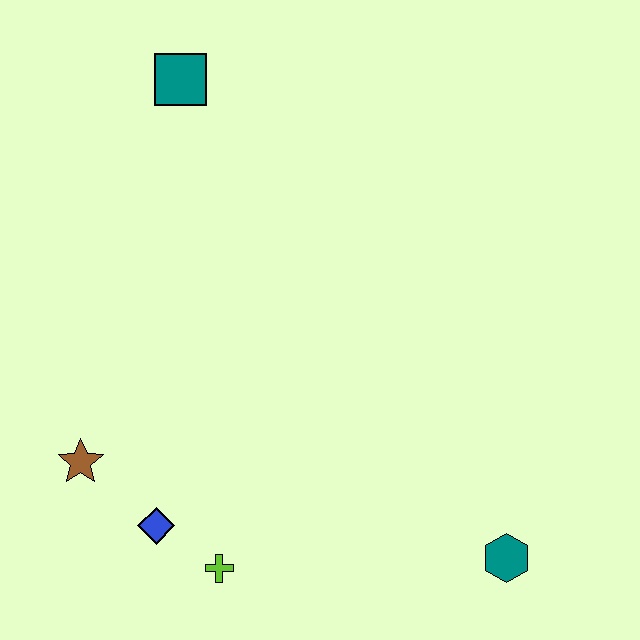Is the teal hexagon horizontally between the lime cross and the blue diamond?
No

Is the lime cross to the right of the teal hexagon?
No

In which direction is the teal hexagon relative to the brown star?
The teal hexagon is to the right of the brown star.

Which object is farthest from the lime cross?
The teal square is farthest from the lime cross.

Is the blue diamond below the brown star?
Yes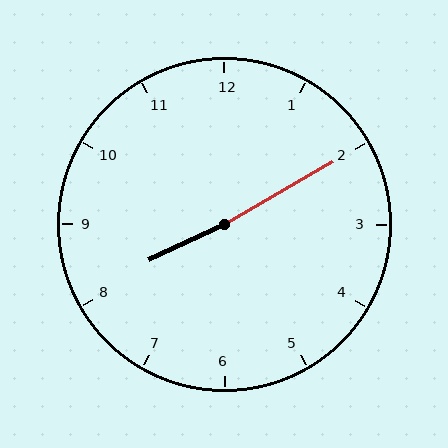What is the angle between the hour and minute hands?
Approximately 175 degrees.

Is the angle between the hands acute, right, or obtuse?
It is obtuse.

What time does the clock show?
8:10.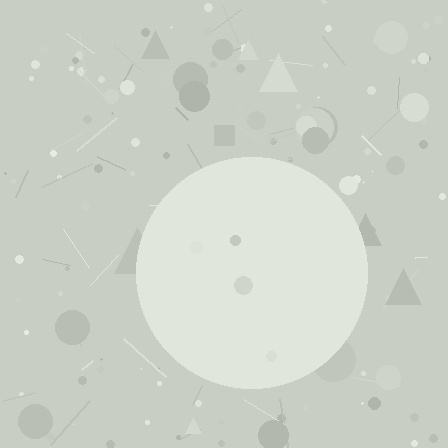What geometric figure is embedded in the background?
A circle is embedded in the background.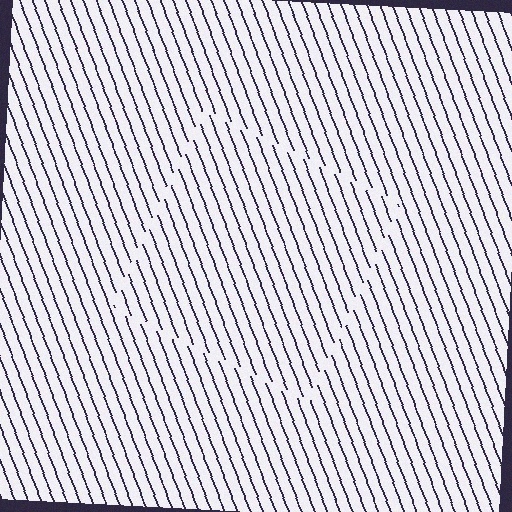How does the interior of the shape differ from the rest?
The interior of the shape contains the same grating, shifted by half a period — the contour is defined by the phase discontinuity where line-ends from the inner and outer gratings abut.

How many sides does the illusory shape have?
4 sides — the line-ends trace a square.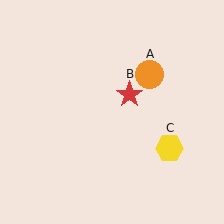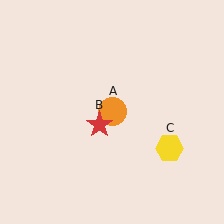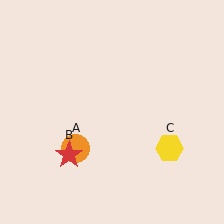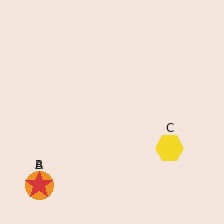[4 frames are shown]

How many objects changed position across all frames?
2 objects changed position: orange circle (object A), red star (object B).